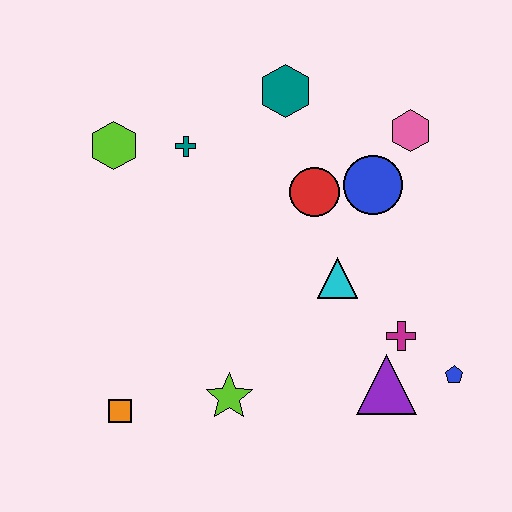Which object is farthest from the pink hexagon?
The orange square is farthest from the pink hexagon.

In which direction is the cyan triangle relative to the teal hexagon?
The cyan triangle is below the teal hexagon.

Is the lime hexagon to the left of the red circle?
Yes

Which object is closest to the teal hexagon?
The red circle is closest to the teal hexagon.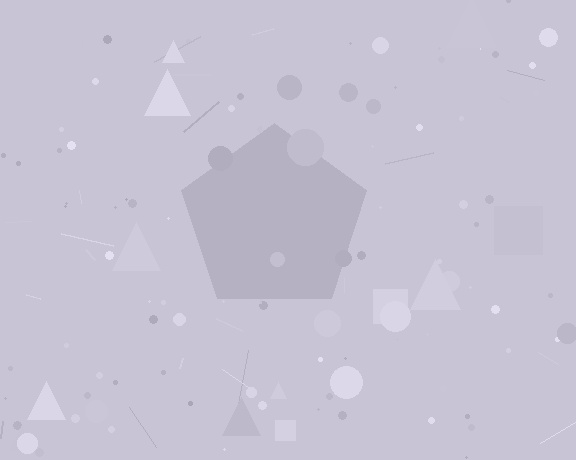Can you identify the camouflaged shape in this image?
The camouflaged shape is a pentagon.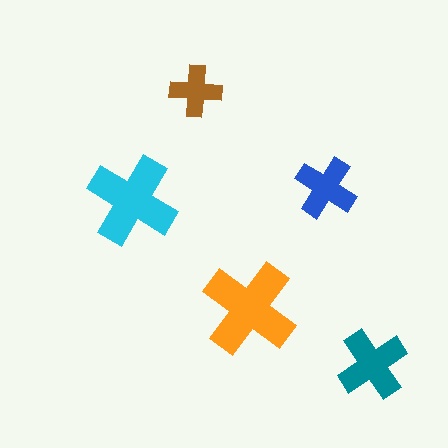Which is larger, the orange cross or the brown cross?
The orange one.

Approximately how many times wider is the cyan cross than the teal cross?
About 1.5 times wider.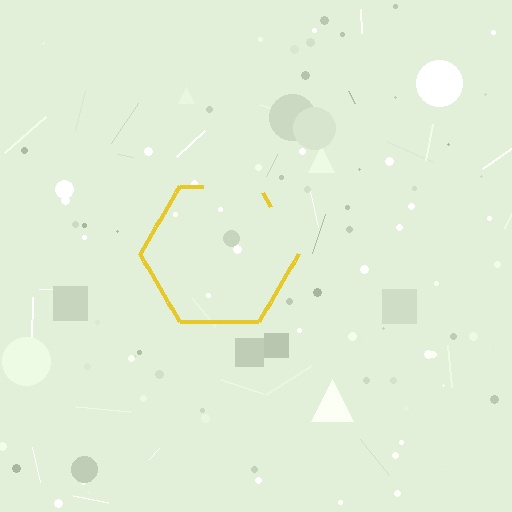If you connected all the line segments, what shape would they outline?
They would outline a hexagon.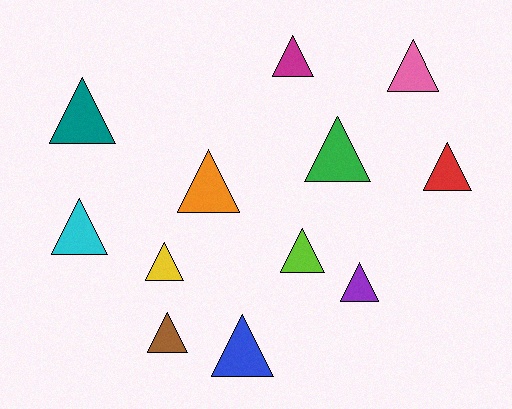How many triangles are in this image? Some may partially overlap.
There are 12 triangles.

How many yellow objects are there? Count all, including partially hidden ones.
There is 1 yellow object.